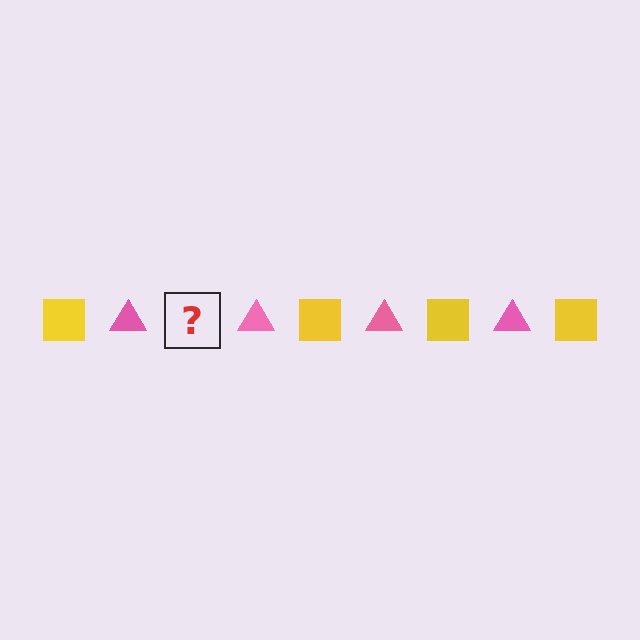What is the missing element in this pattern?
The missing element is a yellow square.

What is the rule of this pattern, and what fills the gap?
The rule is that the pattern alternates between yellow square and pink triangle. The gap should be filled with a yellow square.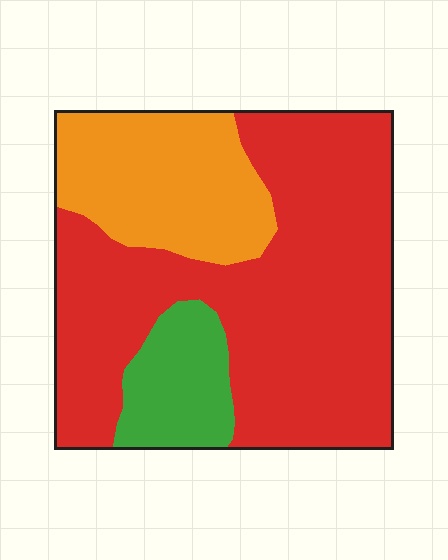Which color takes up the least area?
Green, at roughly 10%.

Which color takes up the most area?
Red, at roughly 65%.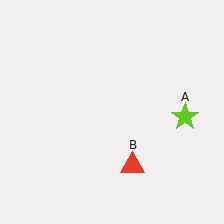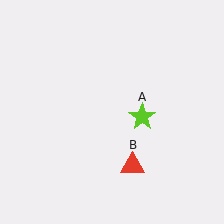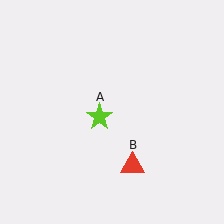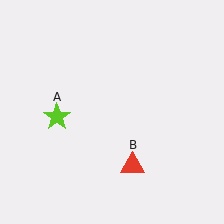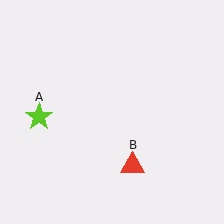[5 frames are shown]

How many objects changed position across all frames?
1 object changed position: lime star (object A).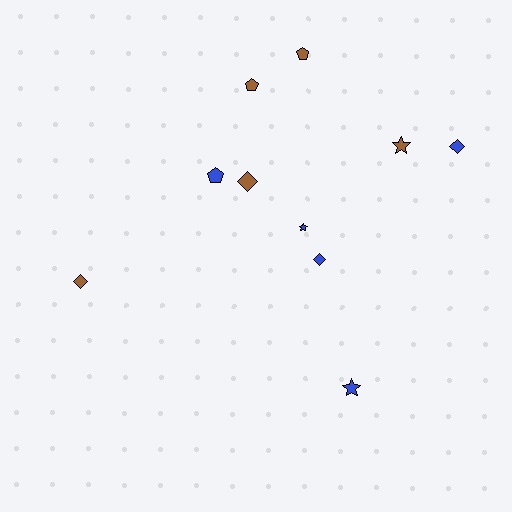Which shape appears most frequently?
Diamond, with 4 objects.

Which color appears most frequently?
Blue, with 5 objects.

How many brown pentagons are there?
There are 2 brown pentagons.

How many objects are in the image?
There are 10 objects.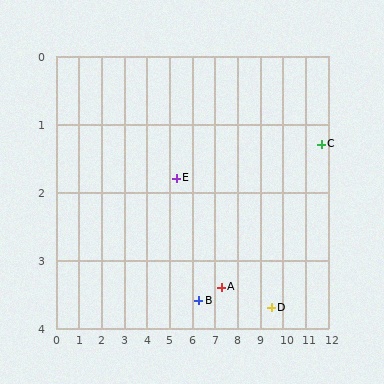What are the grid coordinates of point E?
Point E is at approximately (5.3, 1.8).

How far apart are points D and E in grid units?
Points D and E are about 4.6 grid units apart.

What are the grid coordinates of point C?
Point C is at approximately (11.7, 1.3).